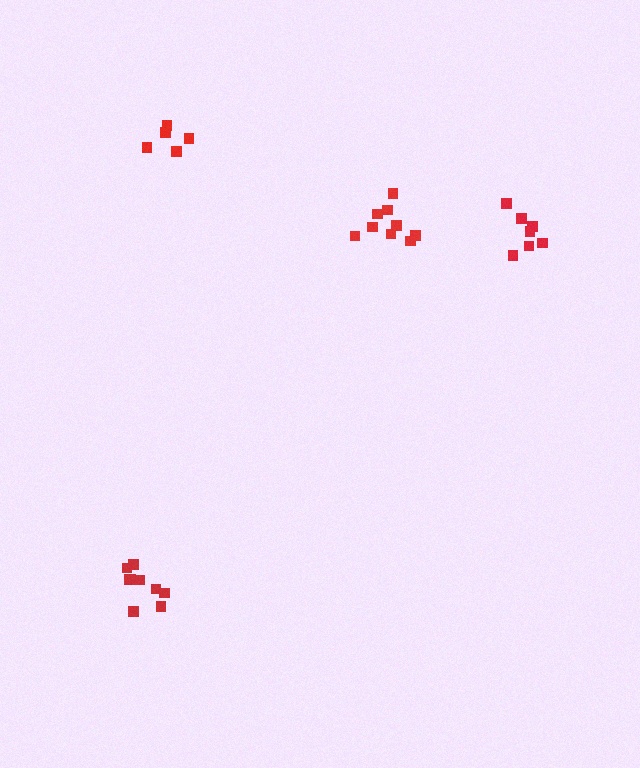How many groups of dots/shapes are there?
There are 4 groups.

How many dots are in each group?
Group 1: 9 dots, Group 2: 9 dots, Group 3: 7 dots, Group 4: 5 dots (30 total).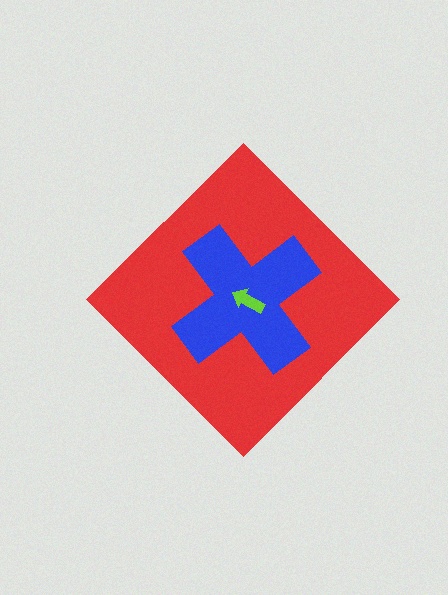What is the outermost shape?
The red diamond.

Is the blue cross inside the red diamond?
Yes.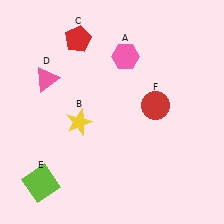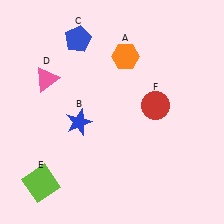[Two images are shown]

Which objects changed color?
A changed from pink to orange. B changed from yellow to blue. C changed from red to blue.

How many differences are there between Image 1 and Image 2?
There are 3 differences between the two images.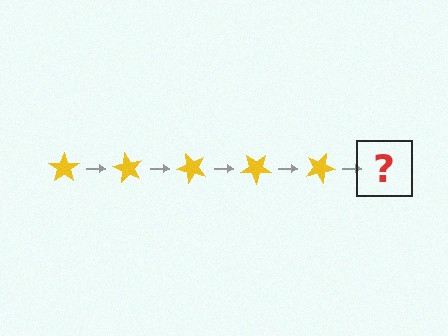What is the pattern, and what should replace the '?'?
The pattern is that the star rotates 60 degrees each step. The '?' should be a yellow star rotated 300 degrees.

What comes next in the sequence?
The next element should be a yellow star rotated 300 degrees.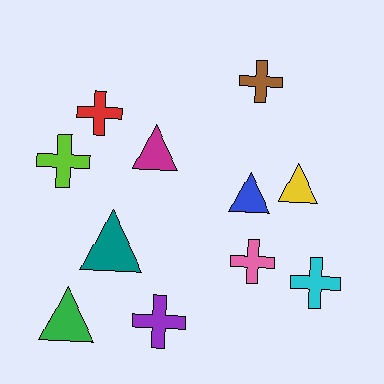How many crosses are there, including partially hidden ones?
There are 6 crosses.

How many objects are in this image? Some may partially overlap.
There are 11 objects.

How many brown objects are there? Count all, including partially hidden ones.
There is 1 brown object.